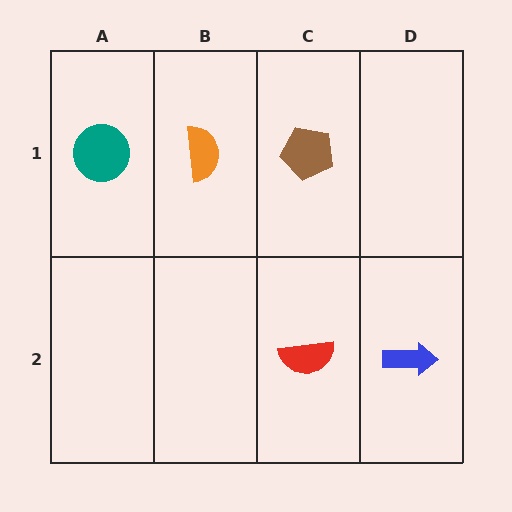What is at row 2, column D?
A blue arrow.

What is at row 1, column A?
A teal circle.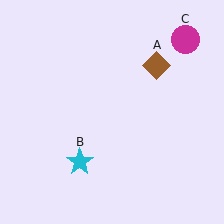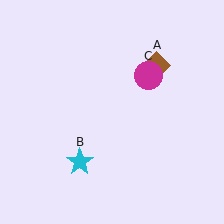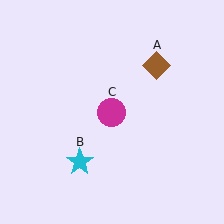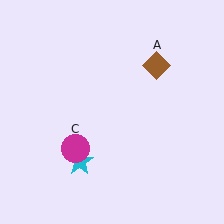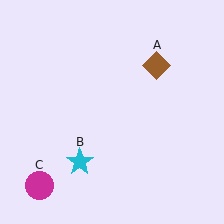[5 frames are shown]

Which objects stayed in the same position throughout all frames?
Brown diamond (object A) and cyan star (object B) remained stationary.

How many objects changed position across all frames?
1 object changed position: magenta circle (object C).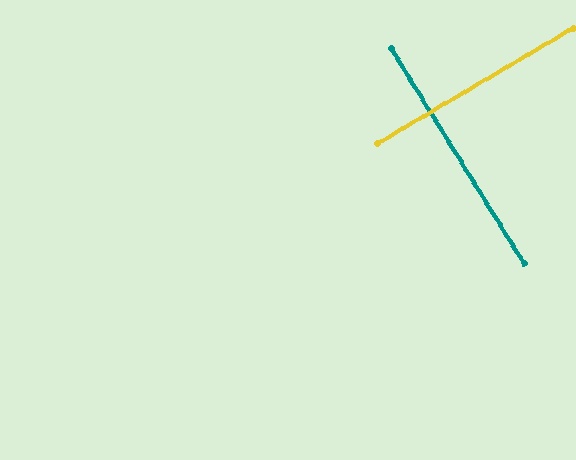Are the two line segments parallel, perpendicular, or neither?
Perpendicular — they meet at approximately 89°.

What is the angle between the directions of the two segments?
Approximately 89 degrees.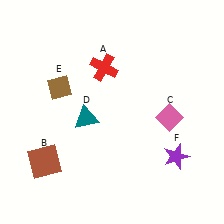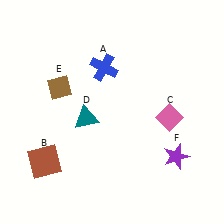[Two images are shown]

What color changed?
The cross (A) changed from red in Image 1 to blue in Image 2.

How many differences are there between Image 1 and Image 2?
There is 1 difference between the two images.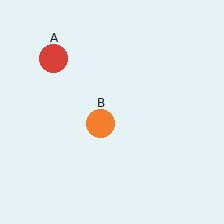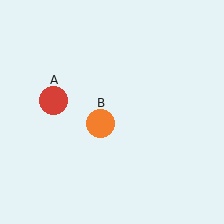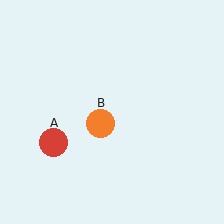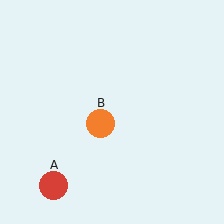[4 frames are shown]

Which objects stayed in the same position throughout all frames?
Orange circle (object B) remained stationary.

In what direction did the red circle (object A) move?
The red circle (object A) moved down.